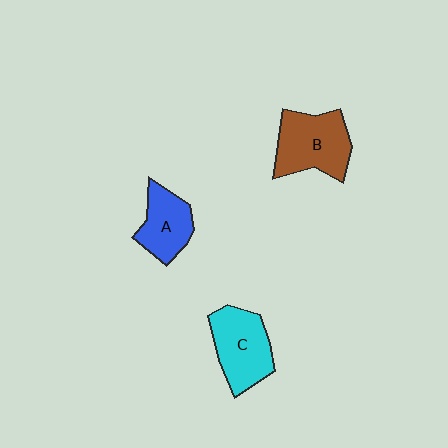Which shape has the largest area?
Shape B (brown).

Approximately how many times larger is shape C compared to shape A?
Approximately 1.3 times.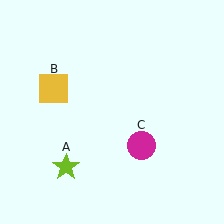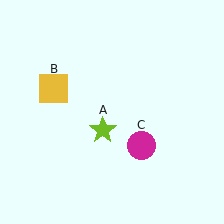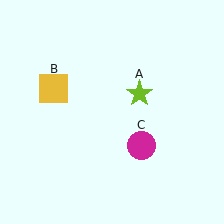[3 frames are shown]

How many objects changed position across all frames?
1 object changed position: lime star (object A).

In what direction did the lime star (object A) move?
The lime star (object A) moved up and to the right.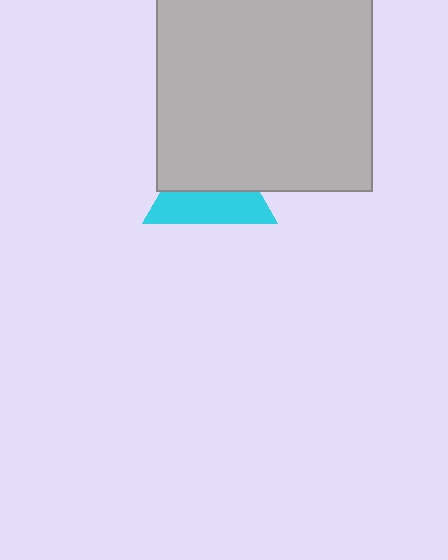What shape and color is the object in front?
The object in front is a light gray square.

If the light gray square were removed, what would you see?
You would see the complete cyan triangle.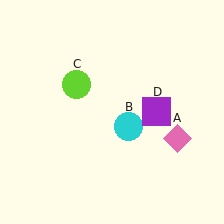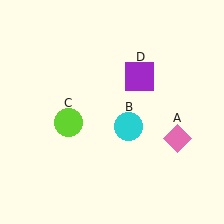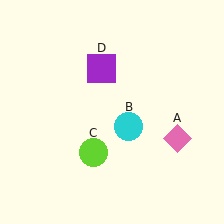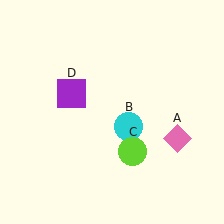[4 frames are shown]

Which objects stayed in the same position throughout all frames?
Pink diamond (object A) and cyan circle (object B) remained stationary.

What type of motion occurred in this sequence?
The lime circle (object C), purple square (object D) rotated counterclockwise around the center of the scene.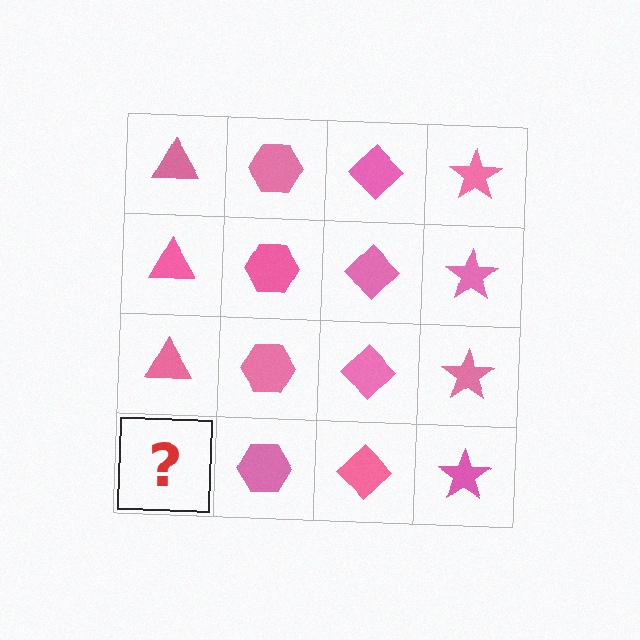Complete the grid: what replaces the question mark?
The question mark should be replaced with a pink triangle.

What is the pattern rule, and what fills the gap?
The rule is that each column has a consistent shape. The gap should be filled with a pink triangle.